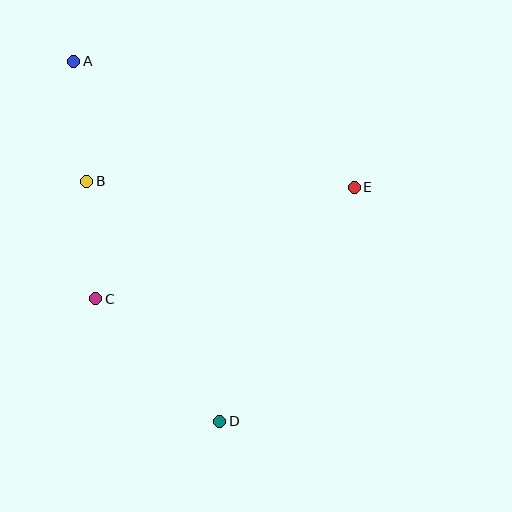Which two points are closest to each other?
Points B and C are closest to each other.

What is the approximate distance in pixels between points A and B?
The distance between A and B is approximately 120 pixels.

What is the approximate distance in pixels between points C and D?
The distance between C and D is approximately 174 pixels.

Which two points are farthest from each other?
Points A and D are farthest from each other.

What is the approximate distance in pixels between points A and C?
The distance between A and C is approximately 238 pixels.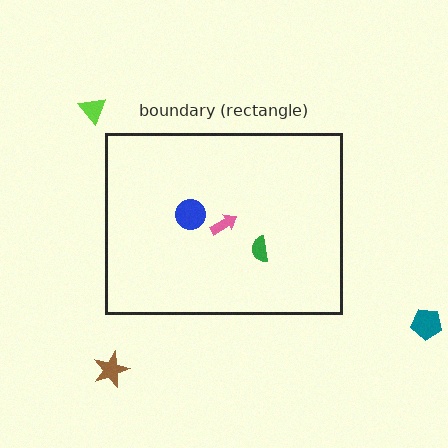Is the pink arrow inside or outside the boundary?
Inside.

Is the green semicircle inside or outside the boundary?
Inside.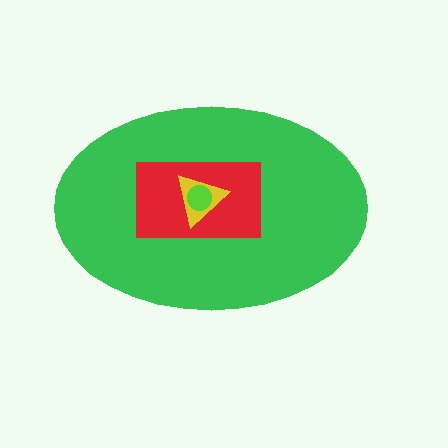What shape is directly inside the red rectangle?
The yellow triangle.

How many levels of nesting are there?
4.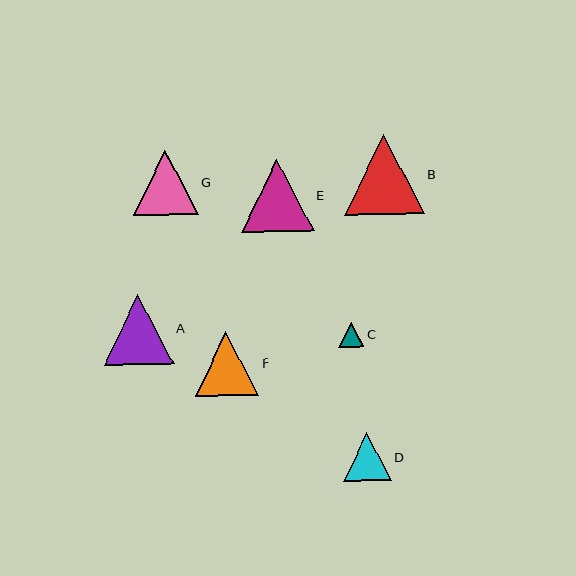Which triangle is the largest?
Triangle B is the largest with a size of approximately 80 pixels.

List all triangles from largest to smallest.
From largest to smallest: B, E, A, G, F, D, C.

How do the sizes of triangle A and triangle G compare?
Triangle A and triangle G are approximately the same size.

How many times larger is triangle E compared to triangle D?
Triangle E is approximately 1.5 times the size of triangle D.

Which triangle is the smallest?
Triangle C is the smallest with a size of approximately 26 pixels.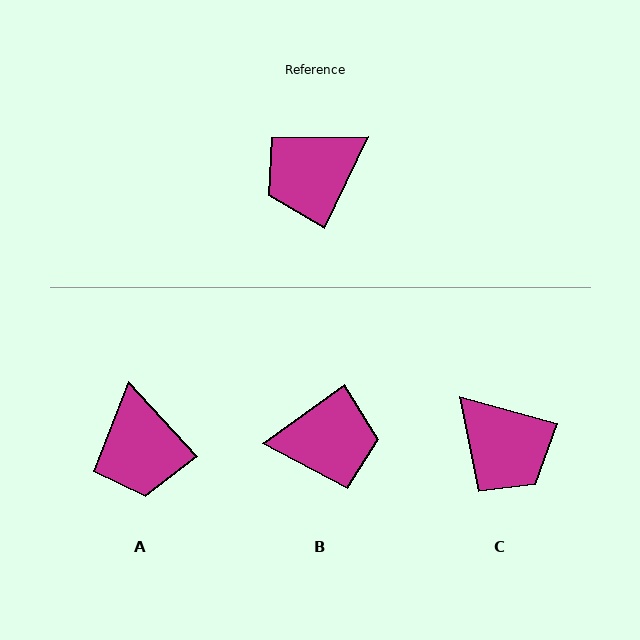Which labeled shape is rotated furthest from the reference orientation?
B, about 152 degrees away.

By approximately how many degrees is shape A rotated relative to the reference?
Approximately 68 degrees counter-clockwise.